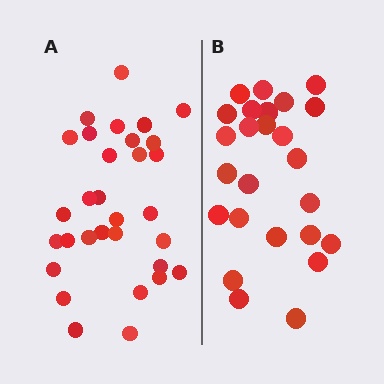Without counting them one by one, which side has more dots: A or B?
Region A (the left region) has more dots.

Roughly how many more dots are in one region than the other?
Region A has about 6 more dots than region B.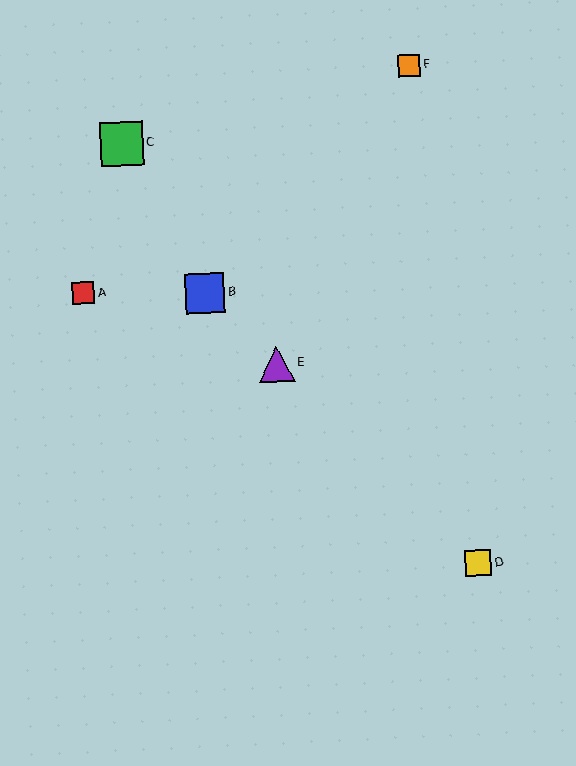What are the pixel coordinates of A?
Object A is at (83, 293).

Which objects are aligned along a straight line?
Objects B, D, E are aligned along a straight line.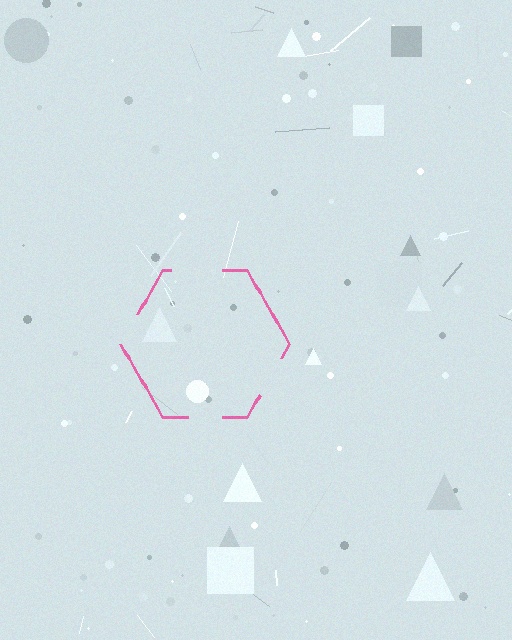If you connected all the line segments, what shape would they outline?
They would outline a hexagon.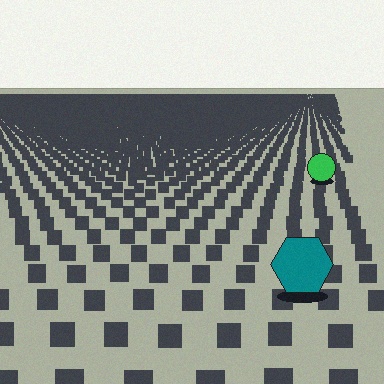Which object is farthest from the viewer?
The green circle is farthest from the viewer. It appears smaller and the ground texture around it is denser.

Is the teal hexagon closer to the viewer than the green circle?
Yes. The teal hexagon is closer — you can tell from the texture gradient: the ground texture is coarser near it.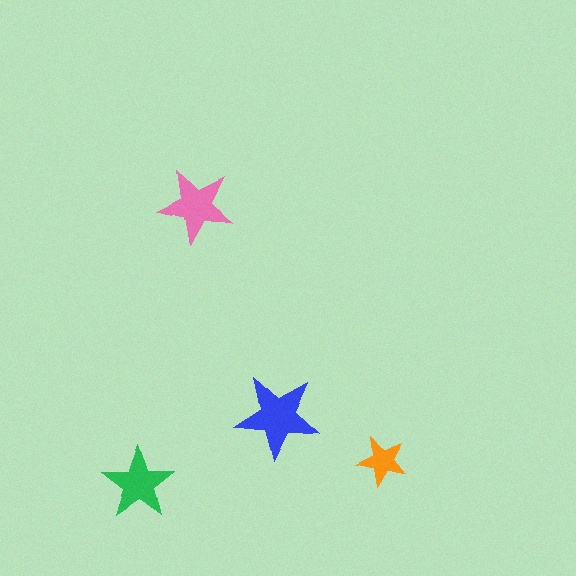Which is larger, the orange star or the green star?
The green one.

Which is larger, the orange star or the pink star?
The pink one.